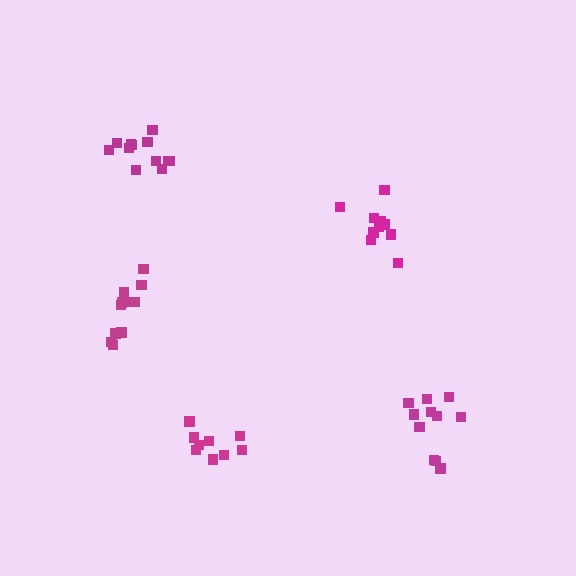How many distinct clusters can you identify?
There are 5 distinct clusters.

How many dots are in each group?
Group 1: 9 dots, Group 2: 12 dots, Group 3: 10 dots, Group 4: 11 dots, Group 5: 11 dots (53 total).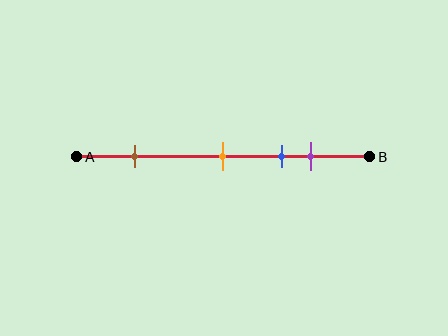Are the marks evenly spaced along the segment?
No, the marks are not evenly spaced.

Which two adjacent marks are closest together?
The blue and purple marks are the closest adjacent pair.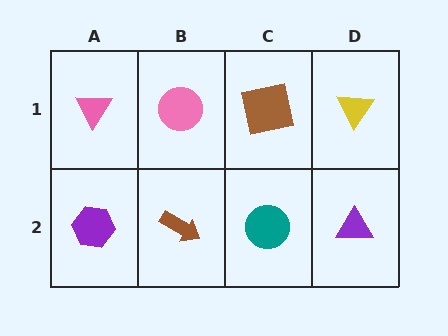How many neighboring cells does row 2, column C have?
3.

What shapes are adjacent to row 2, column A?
A pink triangle (row 1, column A), a brown arrow (row 2, column B).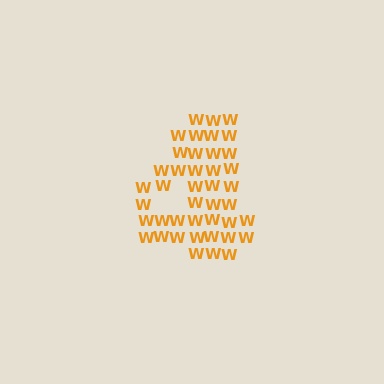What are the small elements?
The small elements are letter W's.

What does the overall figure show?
The overall figure shows the digit 4.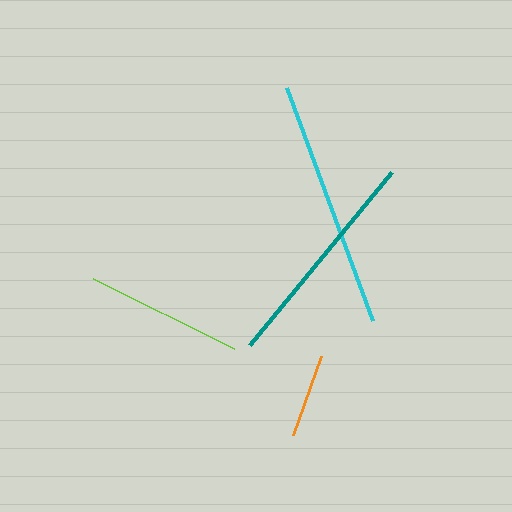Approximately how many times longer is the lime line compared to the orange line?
The lime line is approximately 1.9 times the length of the orange line.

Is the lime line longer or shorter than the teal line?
The teal line is longer than the lime line.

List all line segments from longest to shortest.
From longest to shortest: cyan, teal, lime, orange.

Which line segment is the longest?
The cyan line is the longest at approximately 248 pixels.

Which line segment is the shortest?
The orange line is the shortest at approximately 84 pixels.